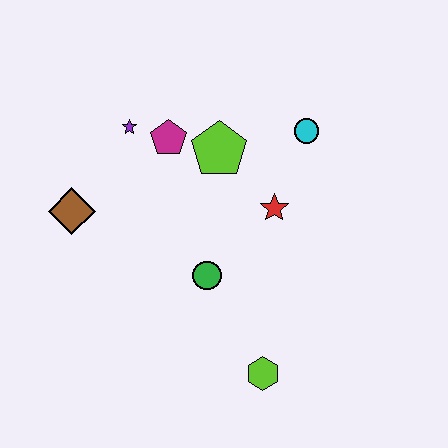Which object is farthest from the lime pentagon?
The lime hexagon is farthest from the lime pentagon.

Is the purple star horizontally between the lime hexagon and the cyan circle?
No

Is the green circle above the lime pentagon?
No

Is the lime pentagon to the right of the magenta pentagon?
Yes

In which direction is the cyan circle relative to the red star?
The cyan circle is above the red star.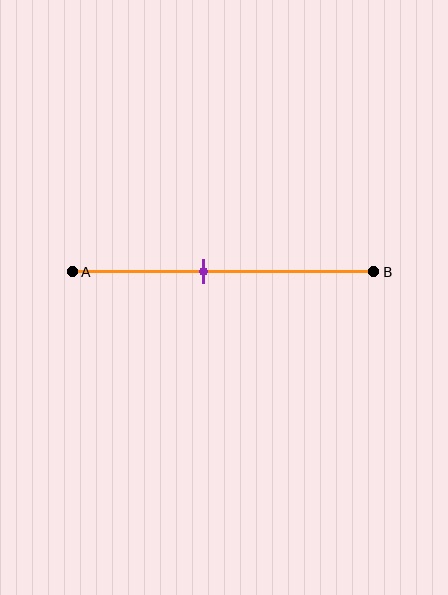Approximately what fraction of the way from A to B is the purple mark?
The purple mark is approximately 45% of the way from A to B.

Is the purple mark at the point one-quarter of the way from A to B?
No, the mark is at about 45% from A, not at the 25% one-quarter point.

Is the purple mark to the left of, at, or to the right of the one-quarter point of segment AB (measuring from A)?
The purple mark is to the right of the one-quarter point of segment AB.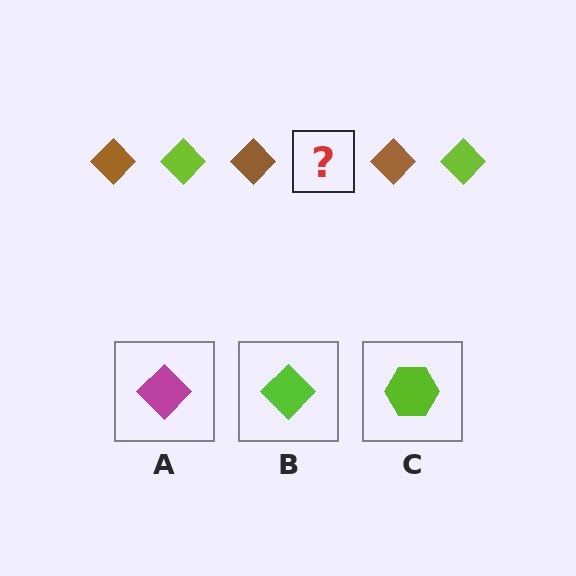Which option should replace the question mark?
Option B.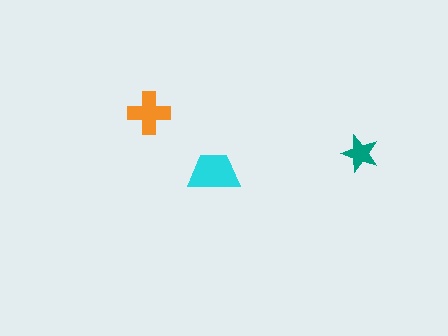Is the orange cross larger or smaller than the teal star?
Larger.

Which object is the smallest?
The teal star.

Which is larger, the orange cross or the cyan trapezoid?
The cyan trapezoid.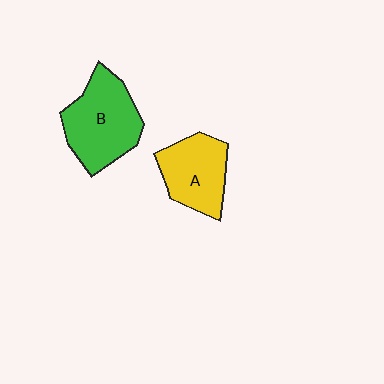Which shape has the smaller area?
Shape A (yellow).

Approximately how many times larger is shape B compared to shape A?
Approximately 1.3 times.